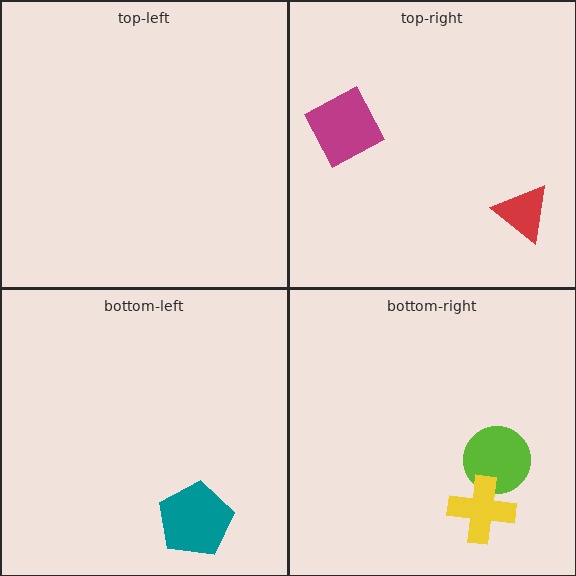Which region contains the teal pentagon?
The bottom-left region.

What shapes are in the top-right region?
The magenta diamond, the red triangle.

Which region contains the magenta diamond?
The top-right region.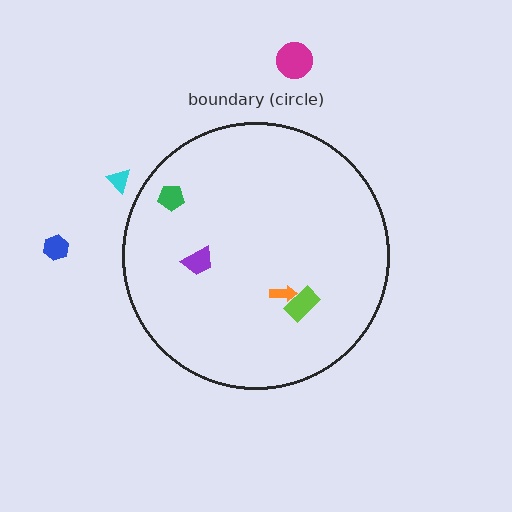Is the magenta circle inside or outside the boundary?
Outside.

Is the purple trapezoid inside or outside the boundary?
Inside.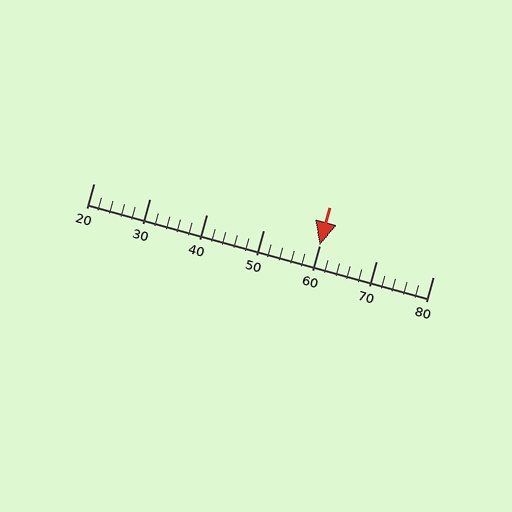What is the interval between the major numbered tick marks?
The major tick marks are spaced 10 units apart.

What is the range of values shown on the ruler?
The ruler shows values from 20 to 80.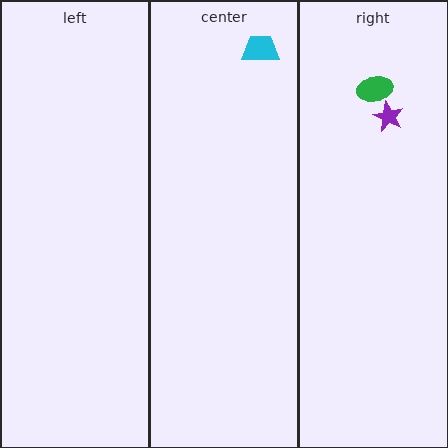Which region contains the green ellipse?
The right region.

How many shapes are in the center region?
1.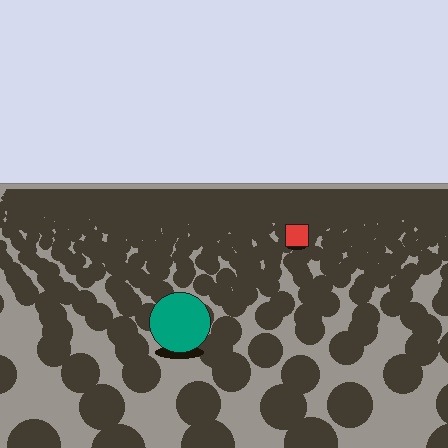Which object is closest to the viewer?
The teal circle is closest. The texture marks near it are larger and more spread out.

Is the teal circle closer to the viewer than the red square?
Yes. The teal circle is closer — you can tell from the texture gradient: the ground texture is coarser near it.